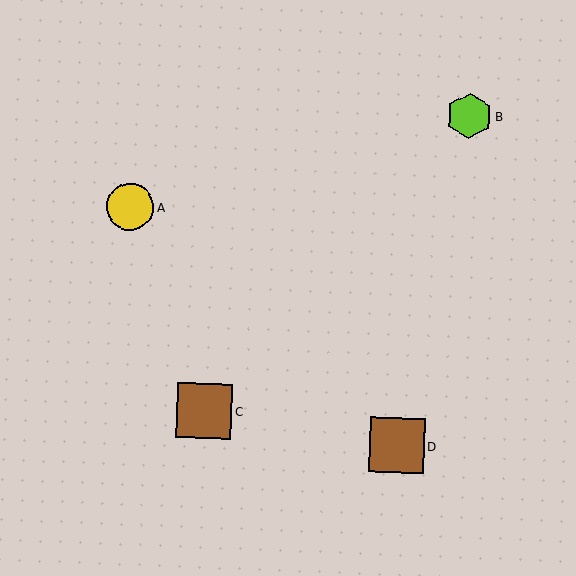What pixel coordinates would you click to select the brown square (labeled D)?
Click at (397, 445) to select the brown square D.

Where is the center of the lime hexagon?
The center of the lime hexagon is at (469, 116).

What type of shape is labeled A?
Shape A is a yellow circle.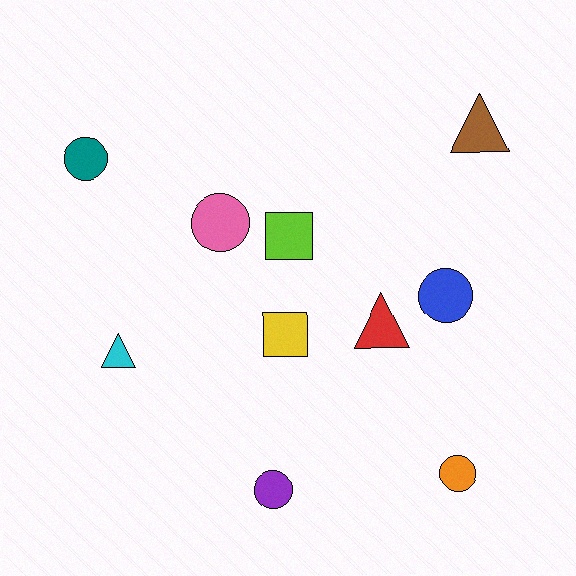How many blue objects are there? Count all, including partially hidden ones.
There is 1 blue object.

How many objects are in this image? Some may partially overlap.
There are 10 objects.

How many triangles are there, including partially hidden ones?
There are 3 triangles.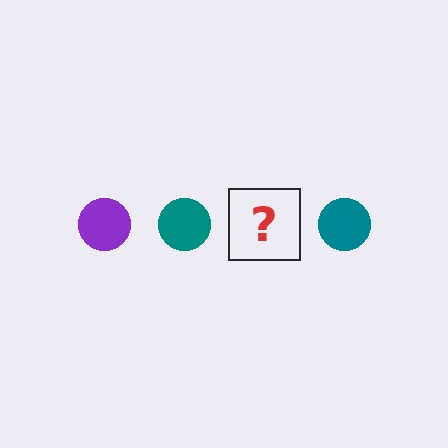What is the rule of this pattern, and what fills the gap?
The rule is that the pattern cycles through purple, teal circles. The gap should be filled with a purple circle.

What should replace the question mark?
The question mark should be replaced with a purple circle.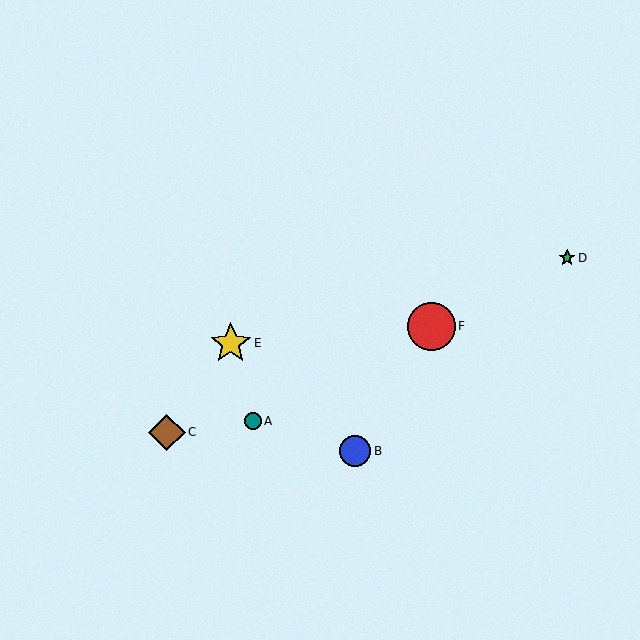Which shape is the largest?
The red circle (labeled F) is the largest.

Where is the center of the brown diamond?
The center of the brown diamond is at (167, 432).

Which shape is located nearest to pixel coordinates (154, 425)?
The brown diamond (labeled C) at (167, 432) is nearest to that location.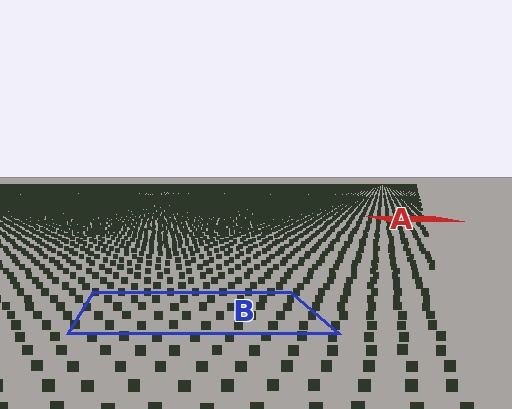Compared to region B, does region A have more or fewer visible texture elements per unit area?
Region A has more texture elements per unit area — they are packed more densely because it is farther away.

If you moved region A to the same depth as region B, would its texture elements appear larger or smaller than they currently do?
They would appear larger. At a closer depth, the same texture elements are projected at a bigger on-screen size.